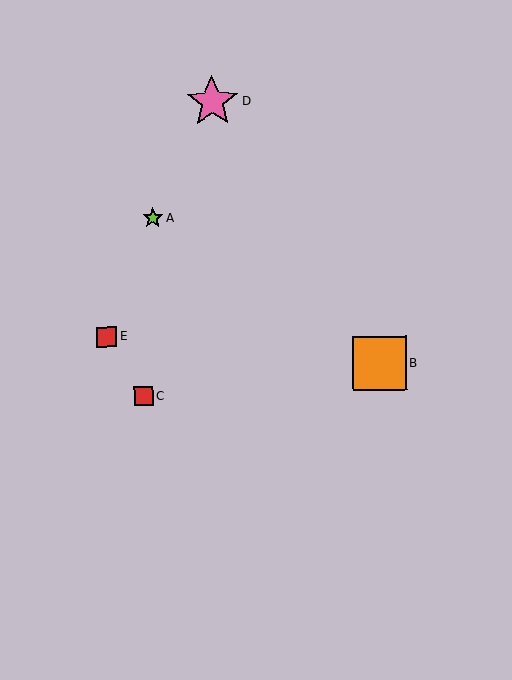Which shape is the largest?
The orange square (labeled B) is the largest.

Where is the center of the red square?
The center of the red square is at (143, 396).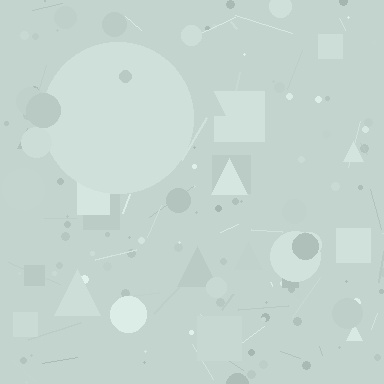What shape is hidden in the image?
A circle is hidden in the image.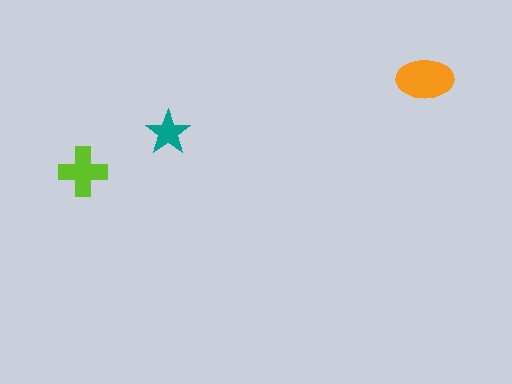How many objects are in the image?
There are 3 objects in the image.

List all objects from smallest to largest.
The teal star, the lime cross, the orange ellipse.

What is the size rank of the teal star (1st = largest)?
3rd.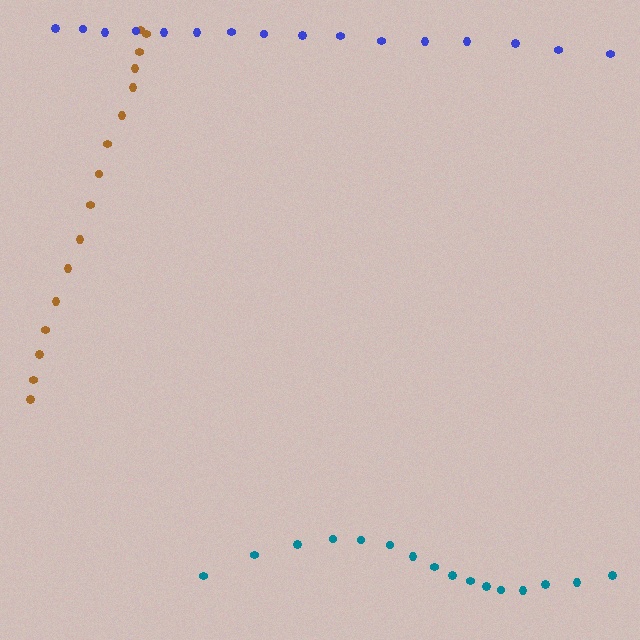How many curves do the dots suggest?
There are 3 distinct paths.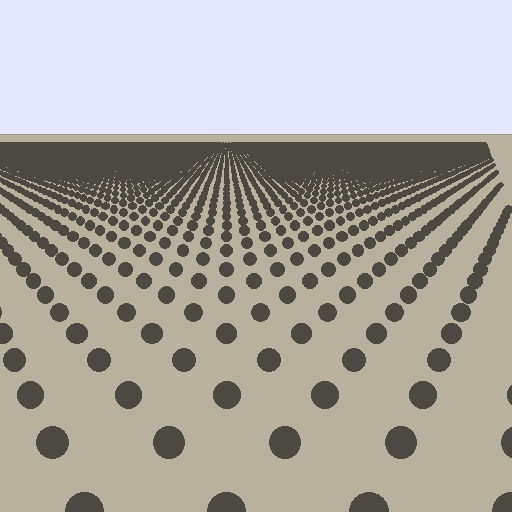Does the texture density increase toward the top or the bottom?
Density increases toward the top.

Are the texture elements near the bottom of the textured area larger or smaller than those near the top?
Larger. Near the bottom, elements are closer to the viewer and appear at a bigger on-screen size.